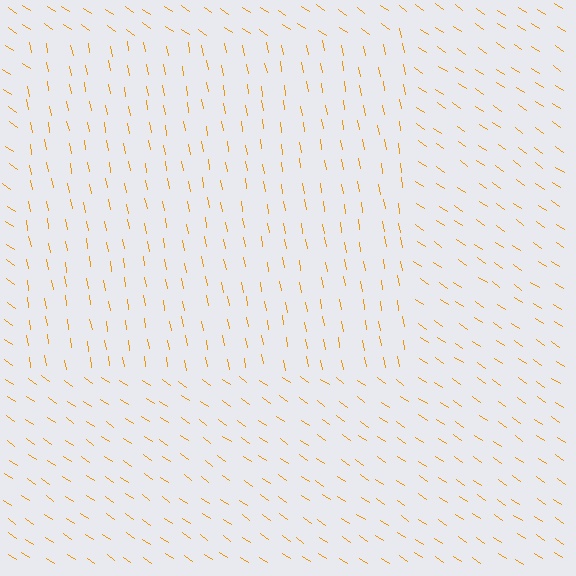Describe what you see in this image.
The image is filled with small orange line segments. A rectangle region in the image has lines oriented differently from the surrounding lines, creating a visible texture boundary.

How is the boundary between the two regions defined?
The boundary is defined purely by a change in line orientation (approximately 45 degrees difference). All lines are the same color and thickness.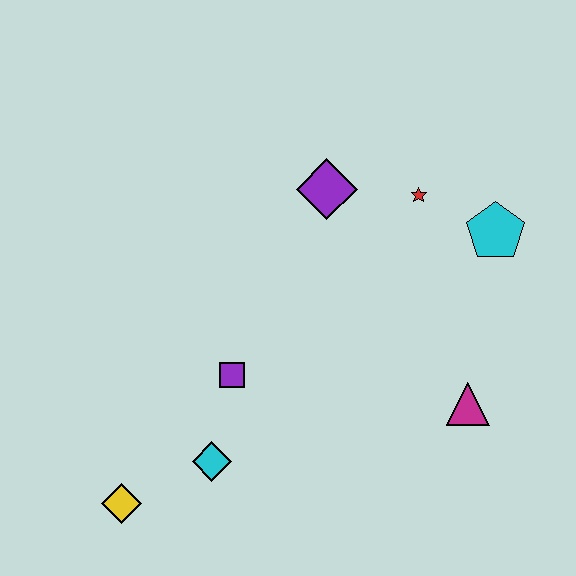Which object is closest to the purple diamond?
The red star is closest to the purple diamond.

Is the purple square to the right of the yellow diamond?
Yes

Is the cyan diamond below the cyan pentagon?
Yes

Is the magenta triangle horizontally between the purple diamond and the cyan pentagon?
Yes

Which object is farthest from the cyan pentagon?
The yellow diamond is farthest from the cyan pentagon.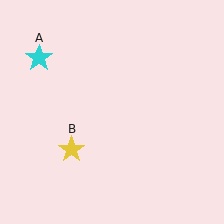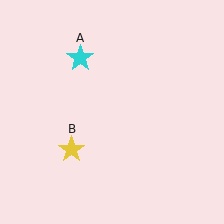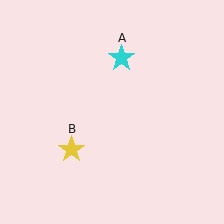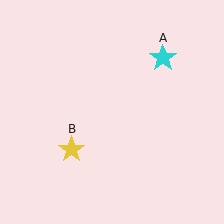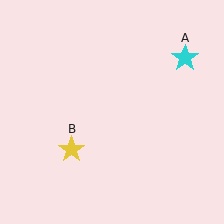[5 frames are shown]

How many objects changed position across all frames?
1 object changed position: cyan star (object A).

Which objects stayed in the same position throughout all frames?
Yellow star (object B) remained stationary.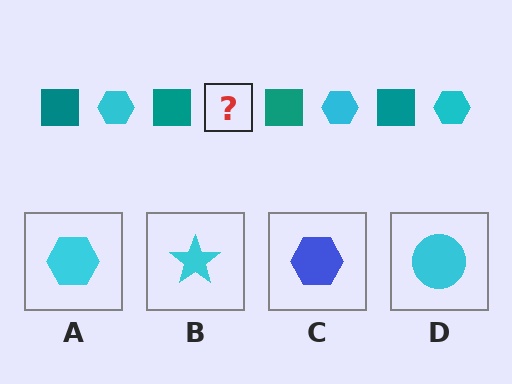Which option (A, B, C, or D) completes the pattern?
A.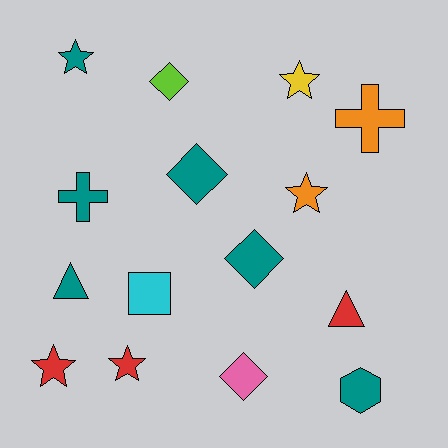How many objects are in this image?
There are 15 objects.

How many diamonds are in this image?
There are 4 diamonds.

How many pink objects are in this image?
There is 1 pink object.